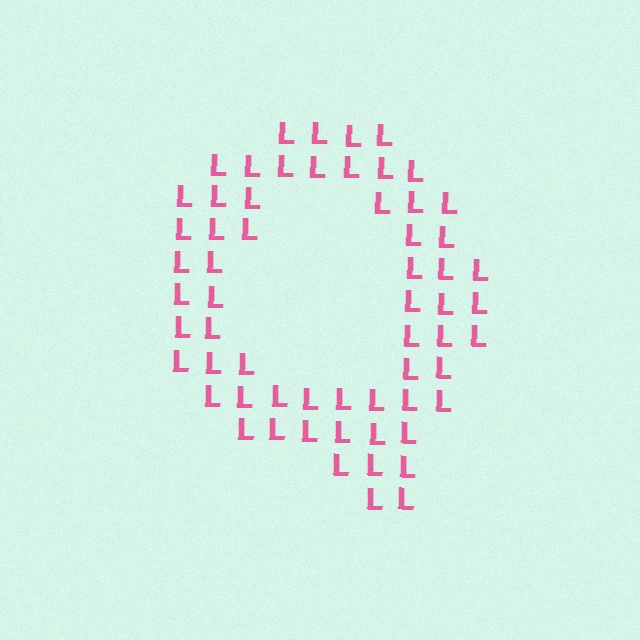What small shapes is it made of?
It is made of small letter L's.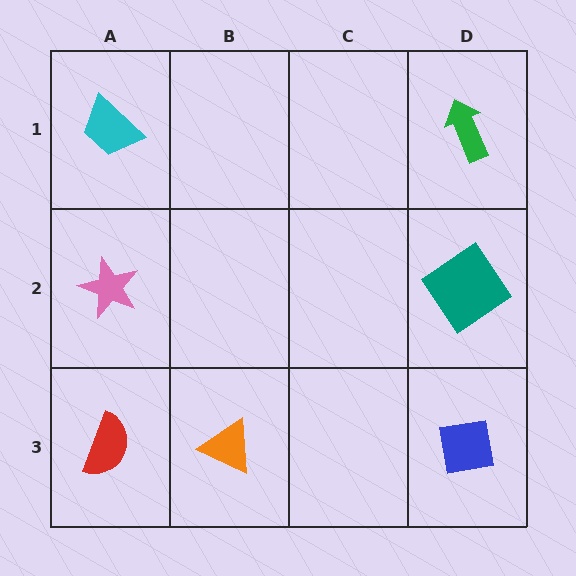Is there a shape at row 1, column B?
No, that cell is empty.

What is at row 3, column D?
A blue square.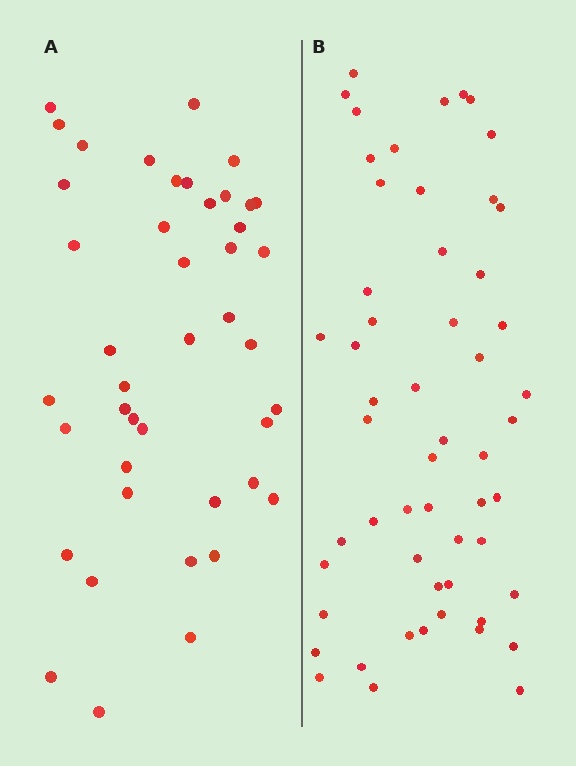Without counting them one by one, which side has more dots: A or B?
Region B (the right region) has more dots.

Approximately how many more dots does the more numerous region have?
Region B has roughly 12 or so more dots than region A.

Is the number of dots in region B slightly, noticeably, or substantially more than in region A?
Region B has noticeably more, but not dramatically so. The ratio is roughly 1.3 to 1.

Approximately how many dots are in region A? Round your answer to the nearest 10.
About 40 dots. (The exact count is 43, which rounds to 40.)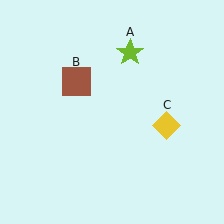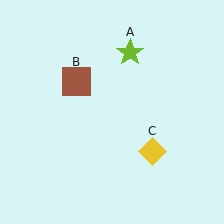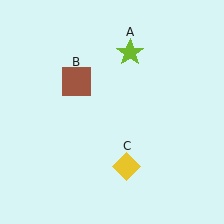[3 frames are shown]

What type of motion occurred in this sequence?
The yellow diamond (object C) rotated clockwise around the center of the scene.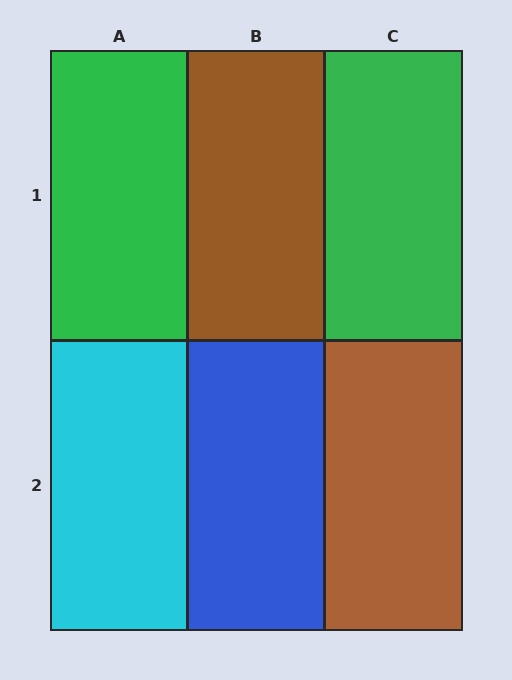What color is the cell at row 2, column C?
Brown.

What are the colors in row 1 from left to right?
Green, brown, green.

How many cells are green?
2 cells are green.